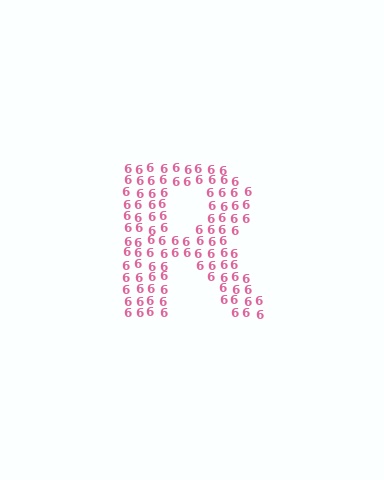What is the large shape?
The large shape is the letter R.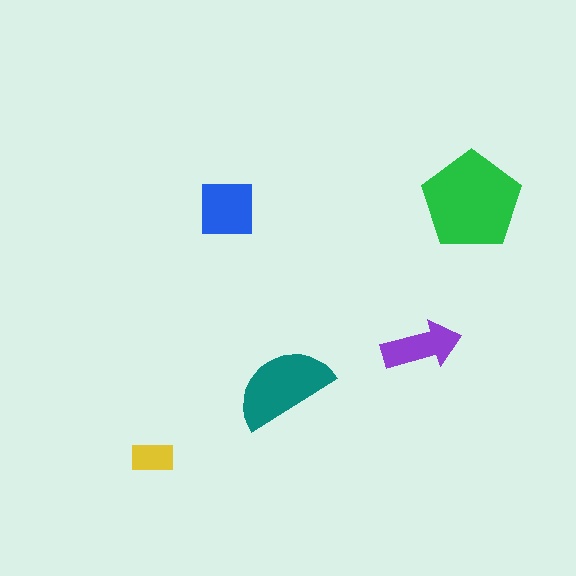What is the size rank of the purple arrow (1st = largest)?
4th.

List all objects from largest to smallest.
The green pentagon, the teal semicircle, the blue square, the purple arrow, the yellow rectangle.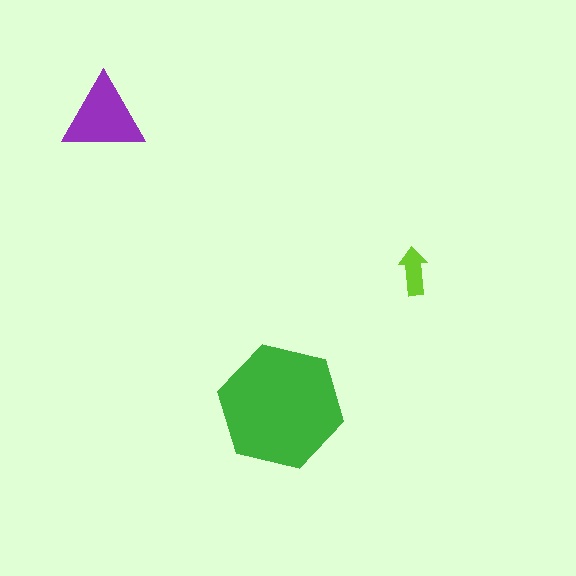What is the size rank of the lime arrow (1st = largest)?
3rd.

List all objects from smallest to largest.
The lime arrow, the purple triangle, the green hexagon.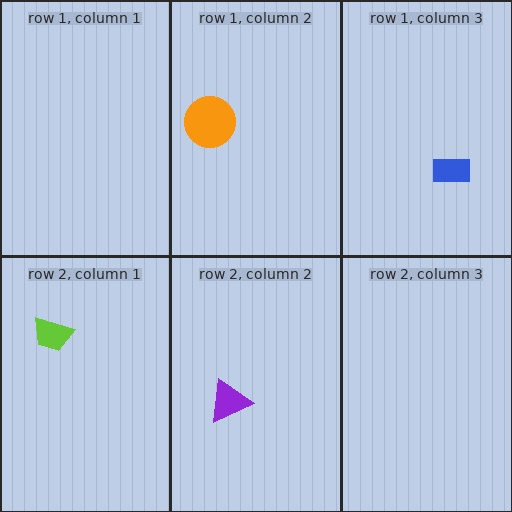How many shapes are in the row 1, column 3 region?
1.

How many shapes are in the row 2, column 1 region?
1.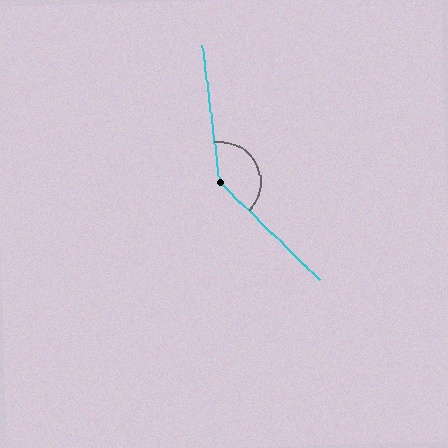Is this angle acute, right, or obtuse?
It is obtuse.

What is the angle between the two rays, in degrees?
Approximately 141 degrees.